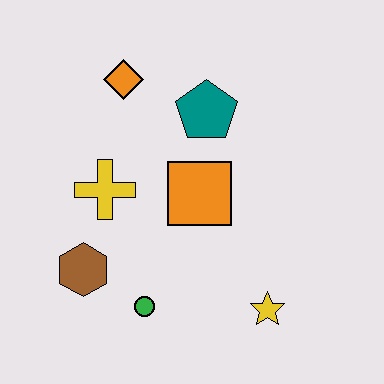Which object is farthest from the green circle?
The orange diamond is farthest from the green circle.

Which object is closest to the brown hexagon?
The green circle is closest to the brown hexagon.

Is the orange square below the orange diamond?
Yes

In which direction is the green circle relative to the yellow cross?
The green circle is below the yellow cross.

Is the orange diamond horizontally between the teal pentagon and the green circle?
No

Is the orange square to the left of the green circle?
No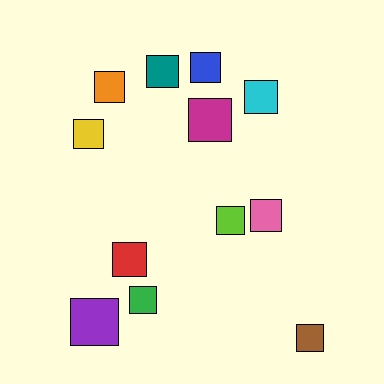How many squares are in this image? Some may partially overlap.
There are 12 squares.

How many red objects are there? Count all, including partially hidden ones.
There is 1 red object.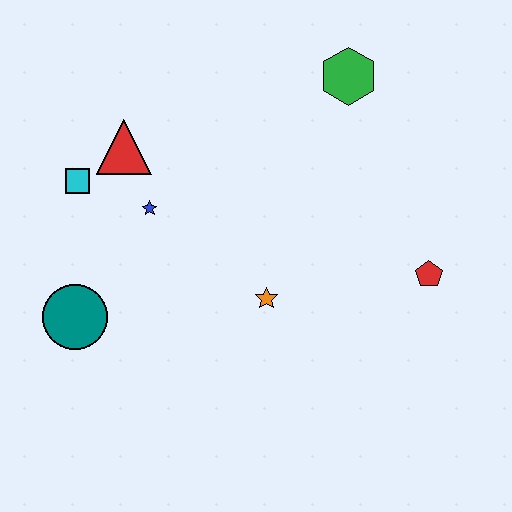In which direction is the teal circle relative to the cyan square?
The teal circle is below the cyan square.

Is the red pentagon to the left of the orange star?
No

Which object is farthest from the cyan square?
The red pentagon is farthest from the cyan square.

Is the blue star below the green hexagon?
Yes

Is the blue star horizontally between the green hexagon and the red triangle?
Yes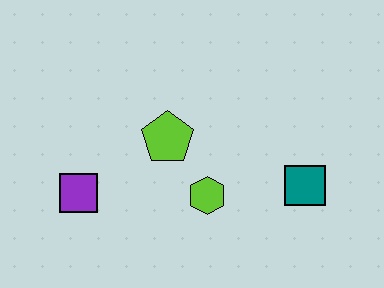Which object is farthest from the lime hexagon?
The purple square is farthest from the lime hexagon.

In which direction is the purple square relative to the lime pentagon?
The purple square is to the left of the lime pentagon.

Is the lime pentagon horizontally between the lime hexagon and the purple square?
Yes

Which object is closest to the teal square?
The lime hexagon is closest to the teal square.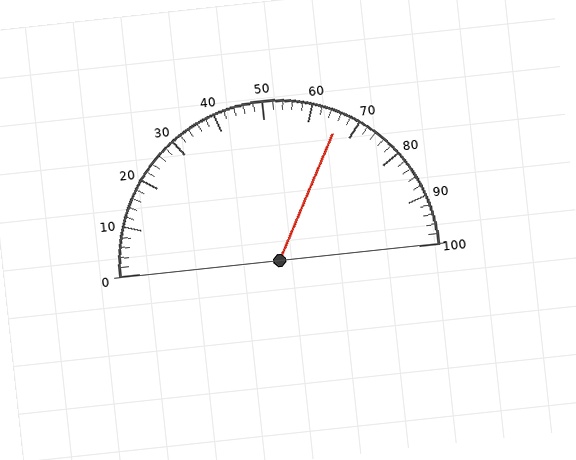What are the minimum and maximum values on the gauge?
The gauge ranges from 0 to 100.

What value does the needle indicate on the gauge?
The needle indicates approximately 66.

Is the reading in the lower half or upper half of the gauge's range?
The reading is in the upper half of the range (0 to 100).